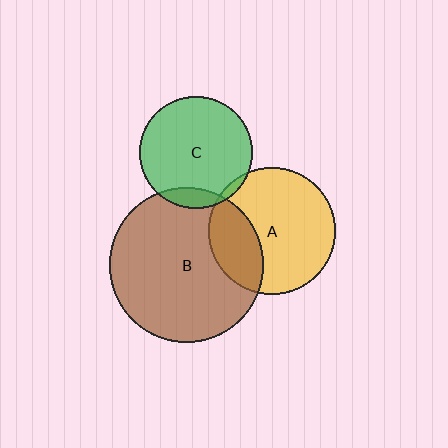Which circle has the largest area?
Circle B (brown).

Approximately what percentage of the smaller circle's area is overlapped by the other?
Approximately 5%.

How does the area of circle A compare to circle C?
Approximately 1.3 times.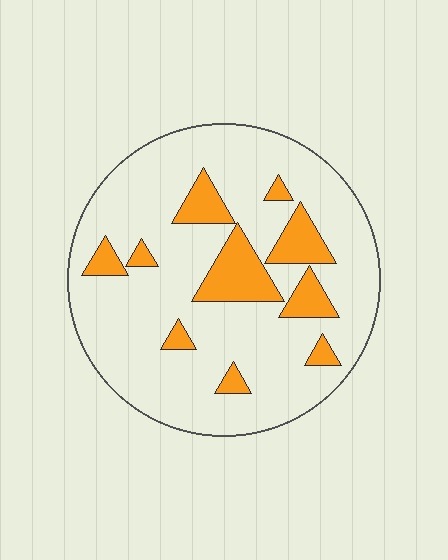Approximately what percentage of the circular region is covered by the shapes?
Approximately 15%.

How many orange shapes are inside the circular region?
10.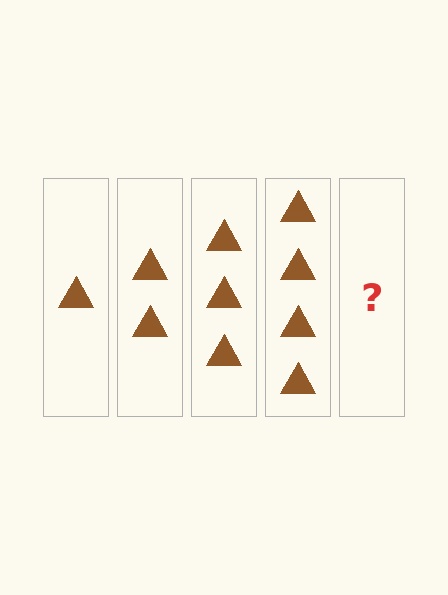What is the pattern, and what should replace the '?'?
The pattern is that each step adds one more triangle. The '?' should be 5 triangles.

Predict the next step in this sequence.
The next step is 5 triangles.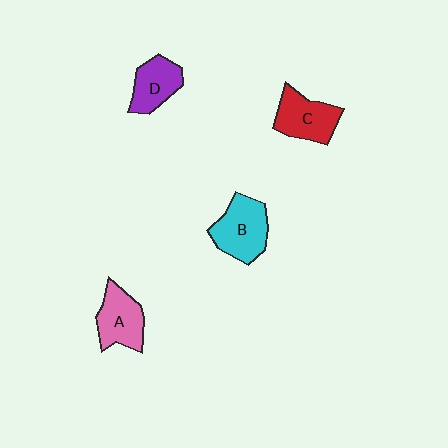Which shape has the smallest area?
Shape D (purple).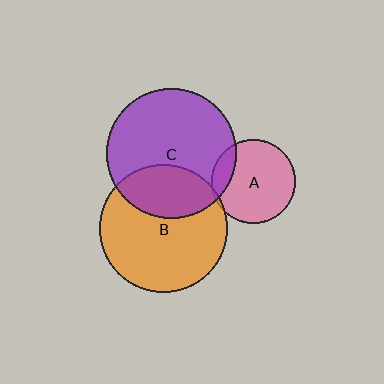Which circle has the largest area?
Circle C (purple).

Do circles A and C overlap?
Yes.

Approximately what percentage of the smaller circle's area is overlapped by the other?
Approximately 15%.